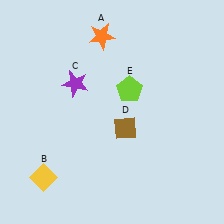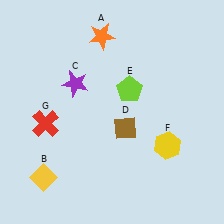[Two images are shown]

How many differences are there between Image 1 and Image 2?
There are 2 differences between the two images.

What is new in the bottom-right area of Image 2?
A yellow hexagon (F) was added in the bottom-right area of Image 2.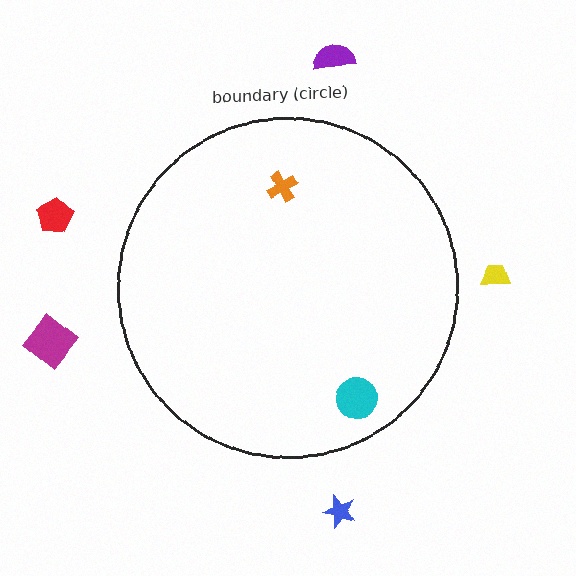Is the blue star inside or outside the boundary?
Outside.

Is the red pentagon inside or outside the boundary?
Outside.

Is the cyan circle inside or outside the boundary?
Inside.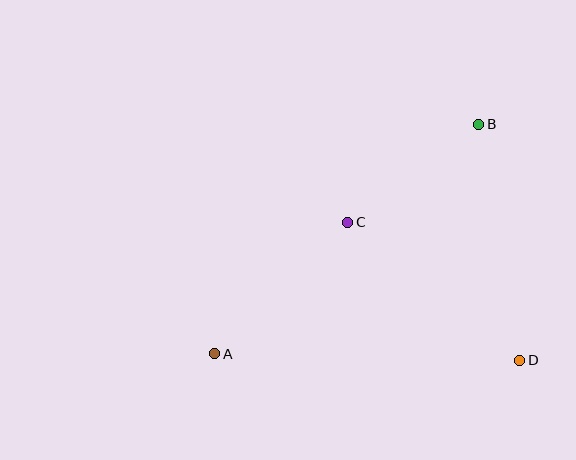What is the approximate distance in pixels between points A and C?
The distance between A and C is approximately 187 pixels.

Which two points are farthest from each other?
Points A and B are farthest from each other.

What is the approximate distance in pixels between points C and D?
The distance between C and D is approximately 221 pixels.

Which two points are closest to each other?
Points B and C are closest to each other.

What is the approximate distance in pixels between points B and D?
The distance between B and D is approximately 239 pixels.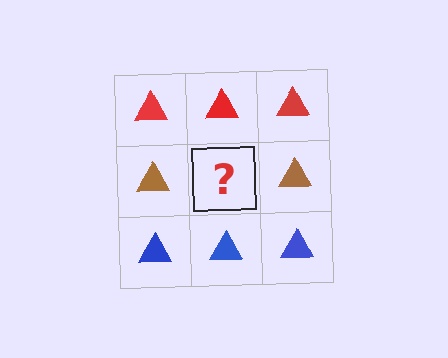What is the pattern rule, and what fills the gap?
The rule is that each row has a consistent color. The gap should be filled with a brown triangle.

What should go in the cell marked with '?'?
The missing cell should contain a brown triangle.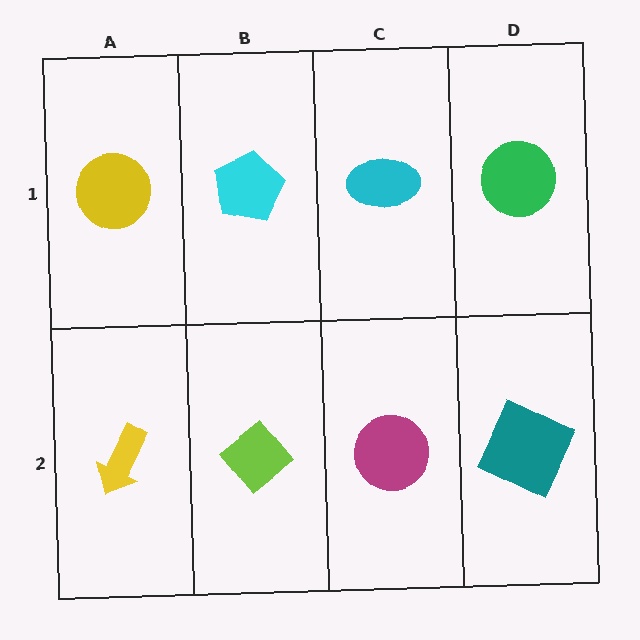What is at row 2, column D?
A teal square.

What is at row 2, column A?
A yellow arrow.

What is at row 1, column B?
A cyan pentagon.